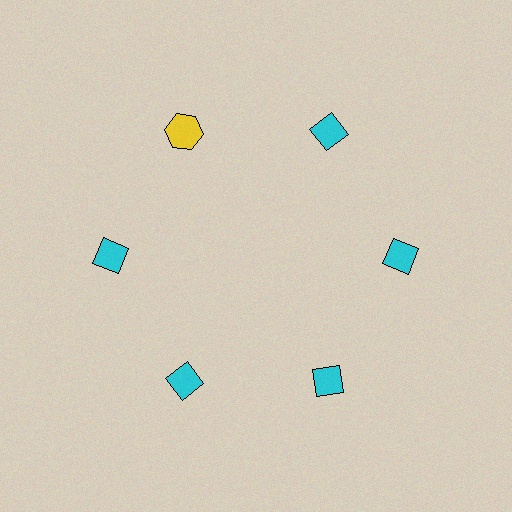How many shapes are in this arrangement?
There are 6 shapes arranged in a ring pattern.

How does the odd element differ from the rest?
It differs in both color (yellow instead of cyan) and shape (hexagon instead of diamond).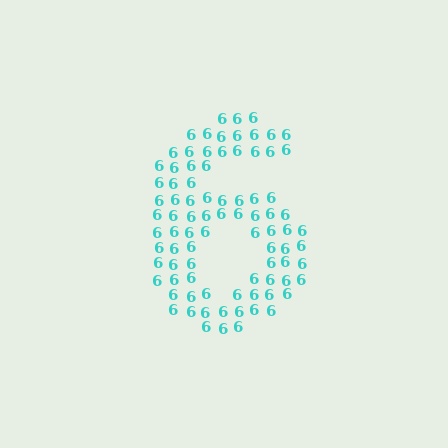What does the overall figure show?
The overall figure shows the digit 6.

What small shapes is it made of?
It is made of small digit 6's.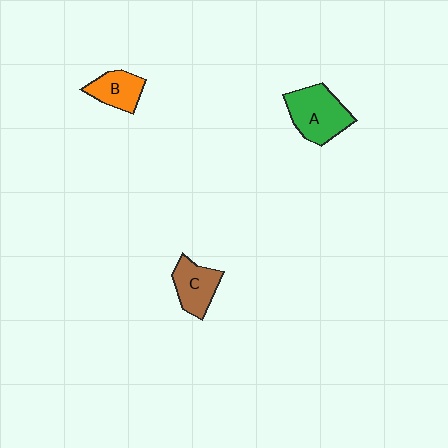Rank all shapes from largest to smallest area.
From largest to smallest: A (green), C (brown), B (orange).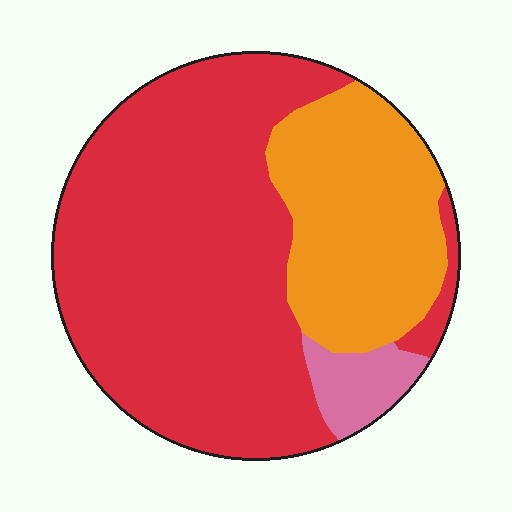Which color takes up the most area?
Red, at roughly 65%.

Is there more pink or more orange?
Orange.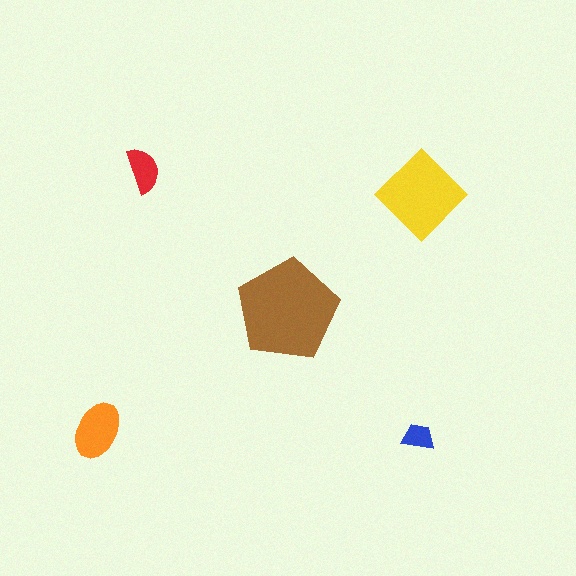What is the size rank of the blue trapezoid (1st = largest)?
5th.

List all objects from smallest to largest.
The blue trapezoid, the red semicircle, the orange ellipse, the yellow diamond, the brown pentagon.